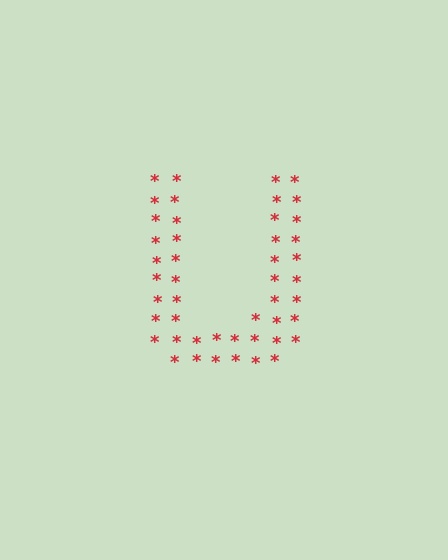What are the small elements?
The small elements are asterisks.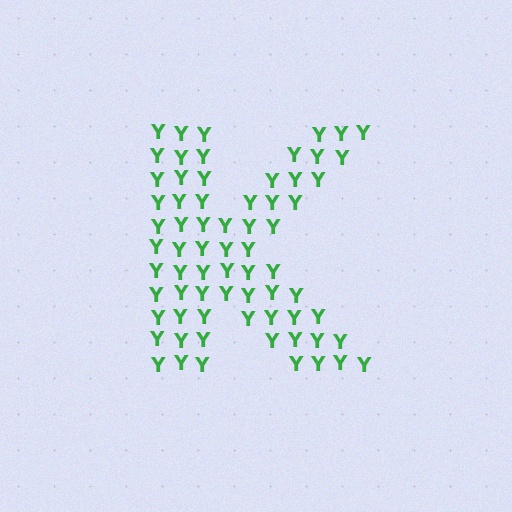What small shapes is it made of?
It is made of small letter Y's.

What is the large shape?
The large shape is the letter K.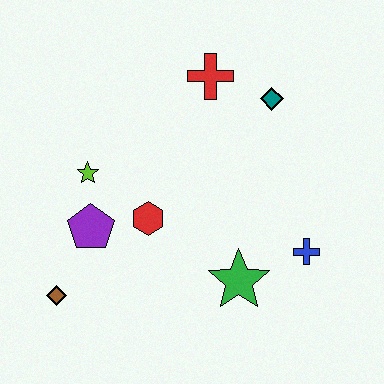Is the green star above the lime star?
No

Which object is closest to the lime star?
The purple pentagon is closest to the lime star.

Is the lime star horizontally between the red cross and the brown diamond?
Yes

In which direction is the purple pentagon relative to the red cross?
The purple pentagon is below the red cross.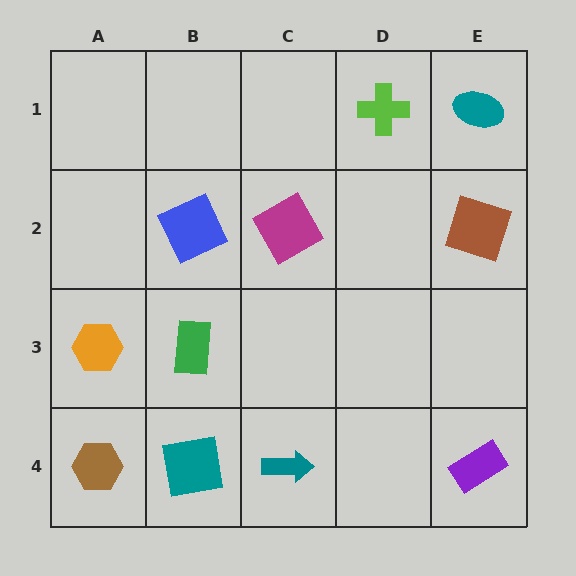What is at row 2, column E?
A brown square.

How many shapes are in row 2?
3 shapes.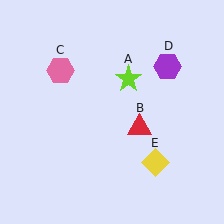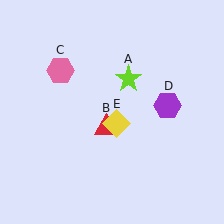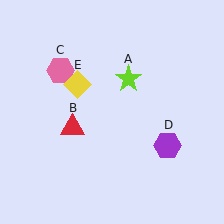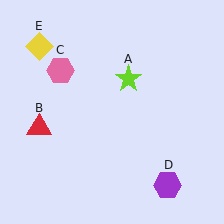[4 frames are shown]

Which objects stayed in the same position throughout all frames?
Lime star (object A) and pink hexagon (object C) remained stationary.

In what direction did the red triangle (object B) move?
The red triangle (object B) moved left.